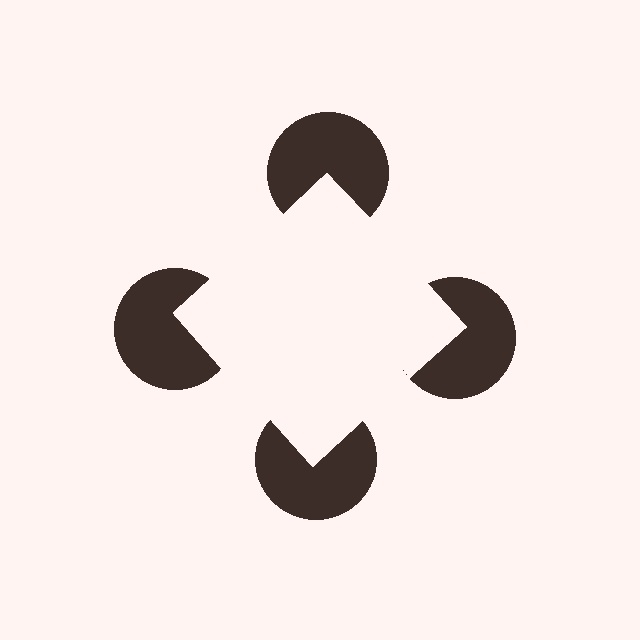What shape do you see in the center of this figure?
An illusory square — its edges are inferred from the aligned wedge cuts in the pac-man discs, not physically drawn.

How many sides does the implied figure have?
4 sides.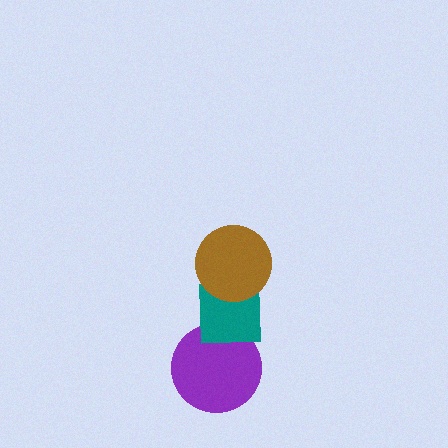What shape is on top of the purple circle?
The teal square is on top of the purple circle.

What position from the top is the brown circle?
The brown circle is 1st from the top.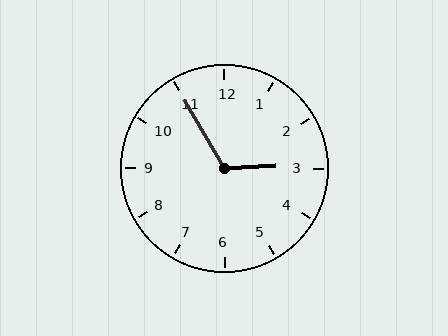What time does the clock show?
2:55.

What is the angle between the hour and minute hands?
Approximately 118 degrees.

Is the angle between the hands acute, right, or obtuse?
It is obtuse.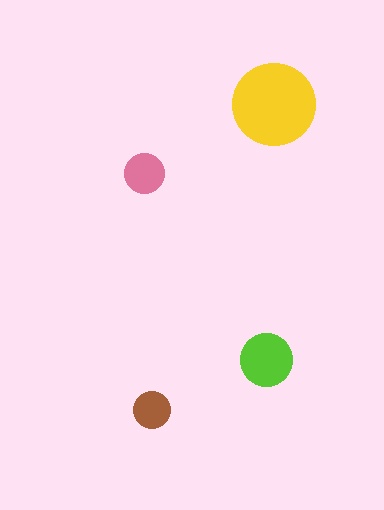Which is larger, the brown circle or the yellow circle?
The yellow one.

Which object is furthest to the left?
The pink circle is leftmost.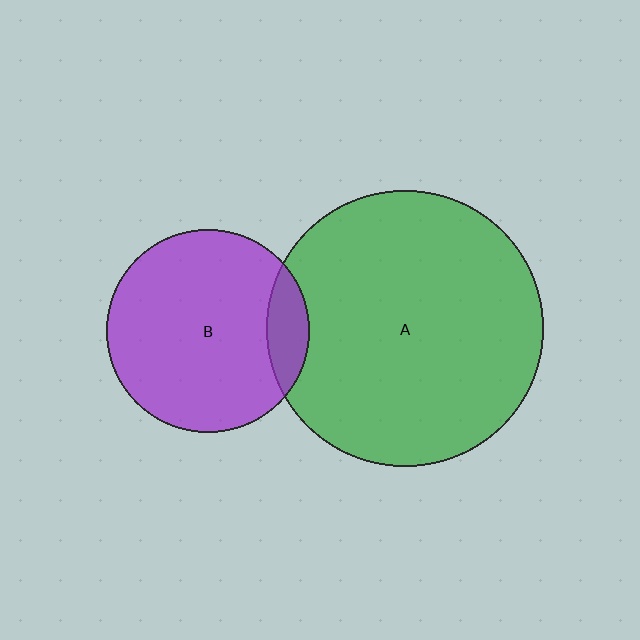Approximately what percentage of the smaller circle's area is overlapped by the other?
Approximately 10%.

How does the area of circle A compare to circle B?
Approximately 1.9 times.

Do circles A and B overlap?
Yes.